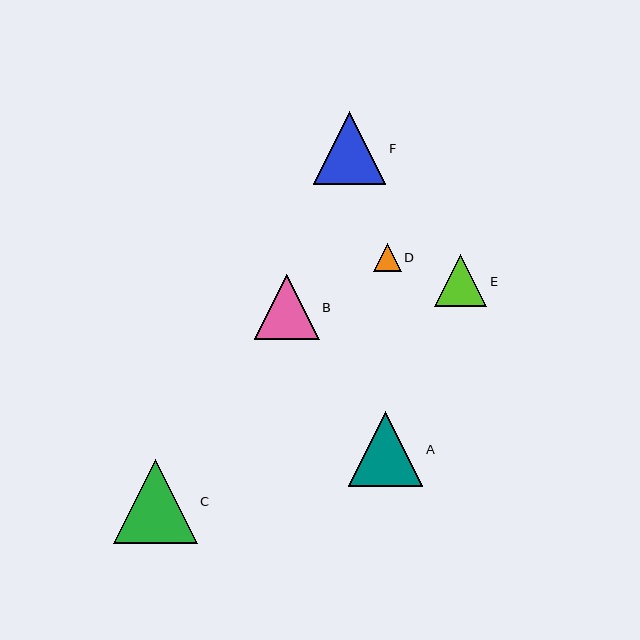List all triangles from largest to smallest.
From largest to smallest: C, A, F, B, E, D.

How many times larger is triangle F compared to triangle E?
Triangle F is approximately 1.4 times the size of triangle E.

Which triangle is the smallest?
Triangle D is the smallest with a size of approximately 28 pixels.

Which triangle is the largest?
Triangle C is the largest with a size of approximately 84 pixels.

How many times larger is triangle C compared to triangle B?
Triangle C is approximately 1.3 times the size of triangle B.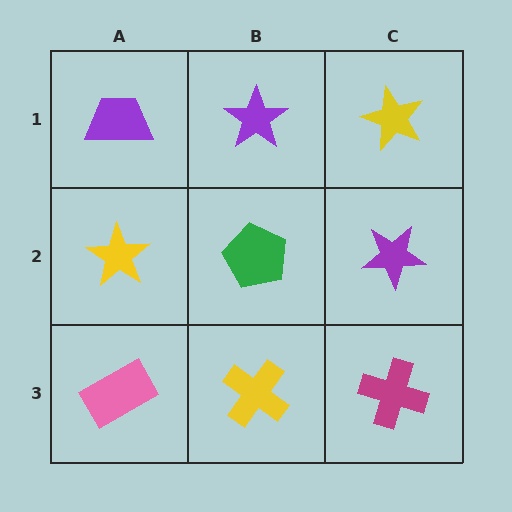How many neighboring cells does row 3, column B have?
3.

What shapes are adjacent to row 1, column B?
A green pentagon (row 2, column B), a purple trapezoid (row 1, column A), a yellow star (row 1, column C).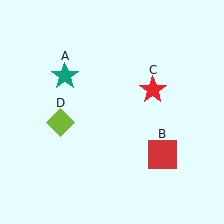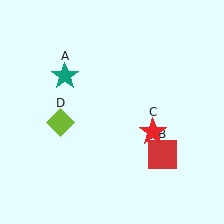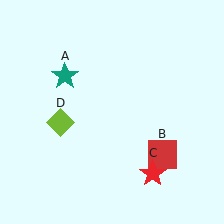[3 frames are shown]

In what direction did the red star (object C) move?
The red star (object C) moved down.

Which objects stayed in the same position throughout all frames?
Teal star (object A) and red square (object B) and lime diamond (object D) remained stationary.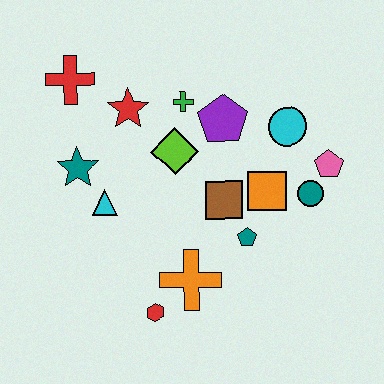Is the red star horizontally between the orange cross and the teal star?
Yes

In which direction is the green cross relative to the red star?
The green cross is to the right of the red star.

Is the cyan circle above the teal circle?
Yes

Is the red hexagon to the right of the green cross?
No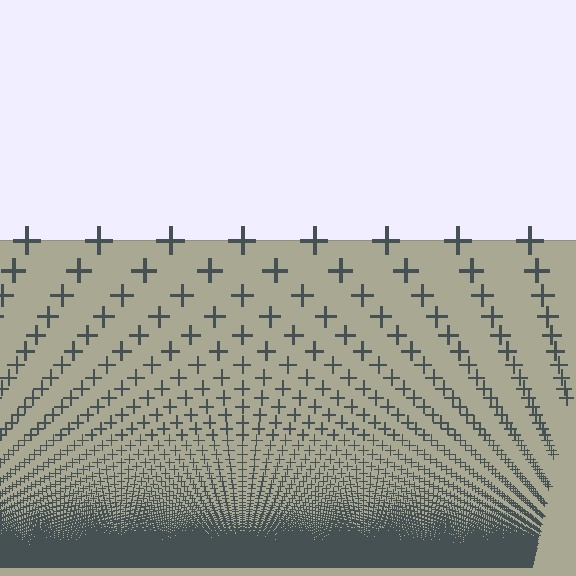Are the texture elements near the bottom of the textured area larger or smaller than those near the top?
Smaller. The gradient is inverted — elements near the bottom are smaller and denser.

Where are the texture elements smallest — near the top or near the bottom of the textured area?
Near the bottom.